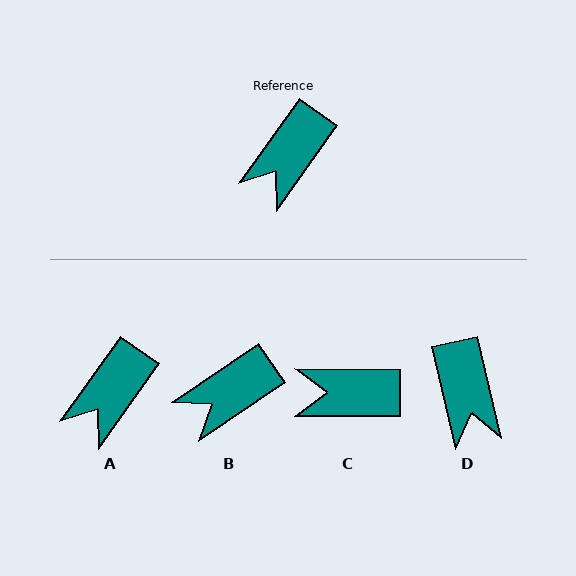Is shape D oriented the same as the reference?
No, it is off by about 48 degrees.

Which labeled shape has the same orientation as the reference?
A.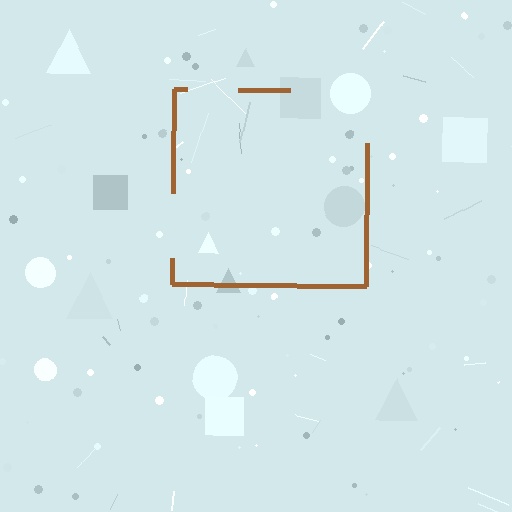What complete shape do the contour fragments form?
The contour fragments form a square.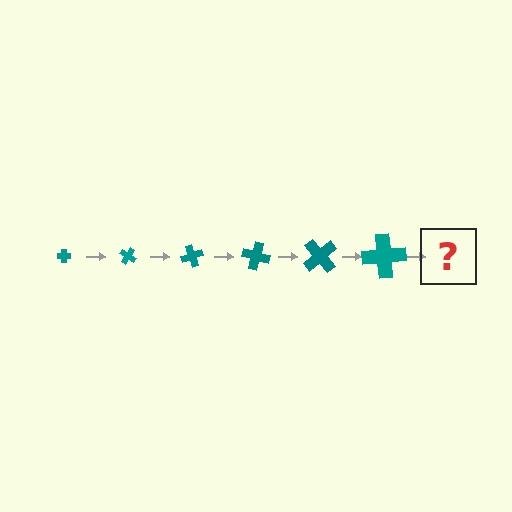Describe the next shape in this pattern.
It should be a cross, larger than the previous one and rotated 210 degrees from the start.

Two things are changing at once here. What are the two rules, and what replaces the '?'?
The two rules are that the cross grows larger each step and it rotates 35 degrees each step. The '?' should be a cross, larger than the previous one and rotated 210 degrees from the start.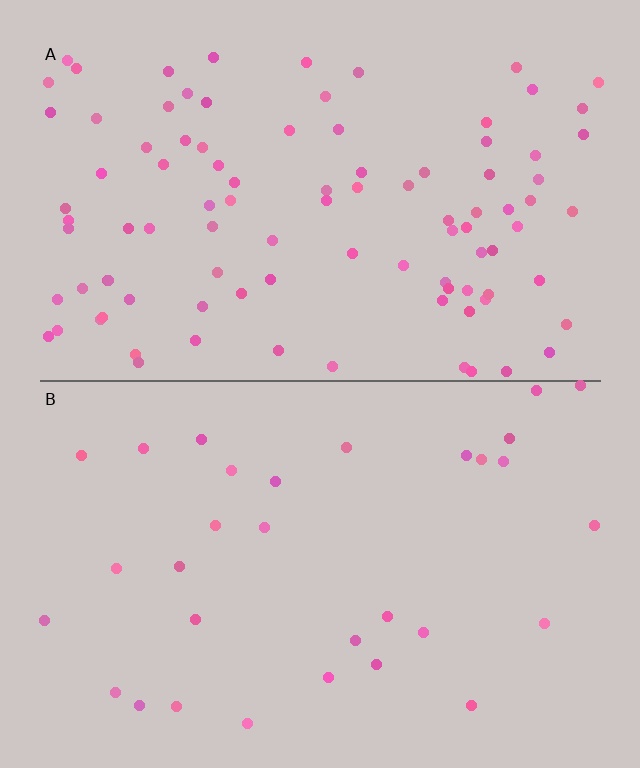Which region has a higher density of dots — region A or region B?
A (the top).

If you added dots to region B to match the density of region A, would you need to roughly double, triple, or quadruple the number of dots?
Approximately triple.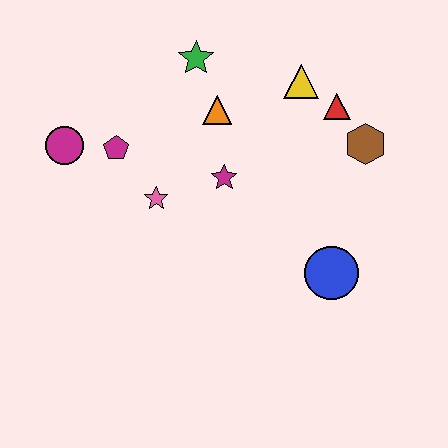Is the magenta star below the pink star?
No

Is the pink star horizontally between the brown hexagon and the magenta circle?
Yes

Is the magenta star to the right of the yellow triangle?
No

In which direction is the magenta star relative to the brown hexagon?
The magenta star is to the left of the brown hexagon.